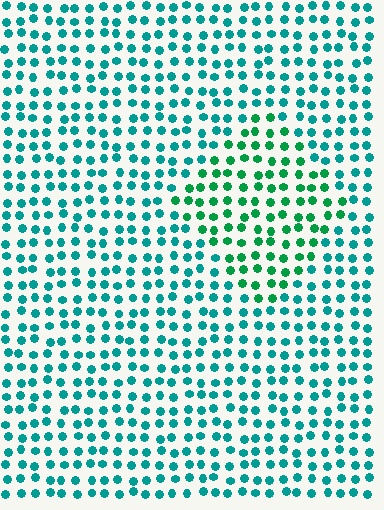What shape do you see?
I see a diamond.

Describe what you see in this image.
The image is filled with small teal elements in a uniform arrangement. A diamond-shaped region is visible where the elements are tinted to a slightly different hue, forming a subtle color boundary.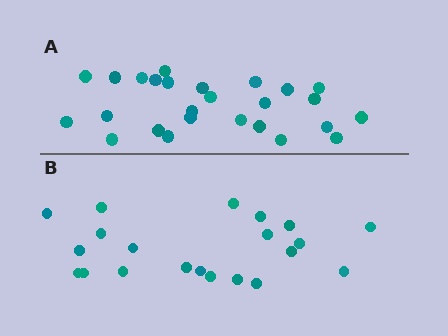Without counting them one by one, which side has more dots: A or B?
Region A (the top region) has more dots.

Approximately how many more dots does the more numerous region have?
Region A has about 5 more dots than region B.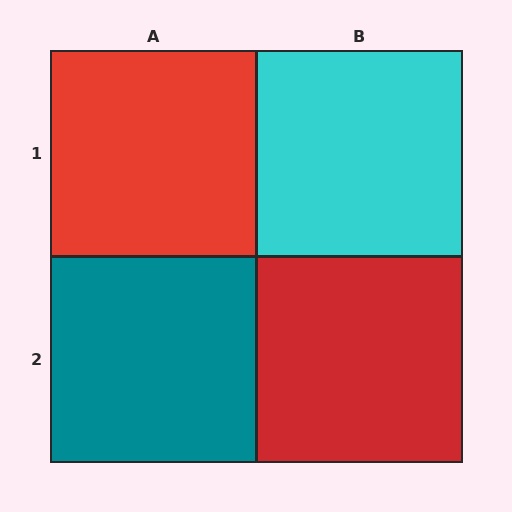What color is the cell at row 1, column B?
Cyan.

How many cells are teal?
1 cell is teal.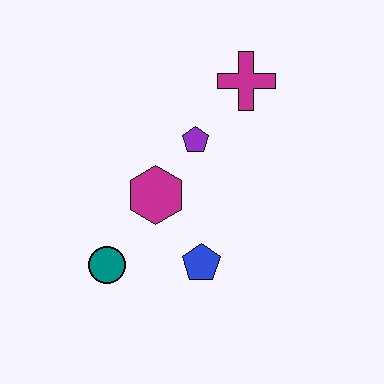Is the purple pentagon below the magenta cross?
Yes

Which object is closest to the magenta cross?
The purple pentagon is closest to the magenta cross.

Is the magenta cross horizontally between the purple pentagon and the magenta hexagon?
No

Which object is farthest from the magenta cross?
The teal circle is farthest from the magenta cross.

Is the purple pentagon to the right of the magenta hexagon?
Yes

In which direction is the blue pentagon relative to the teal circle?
The blue pentagon is to the right of the teal circle.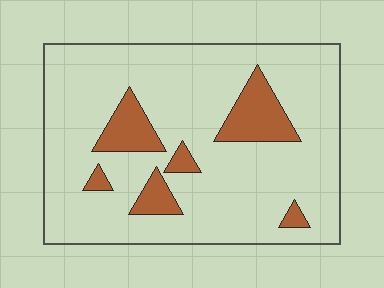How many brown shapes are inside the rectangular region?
6.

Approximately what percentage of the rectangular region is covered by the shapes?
Approximately 15%.